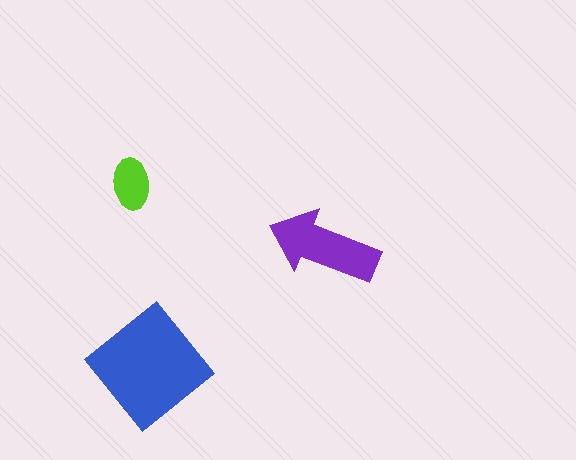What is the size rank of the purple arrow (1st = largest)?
2nd.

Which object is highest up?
The lime ellipse is topmost.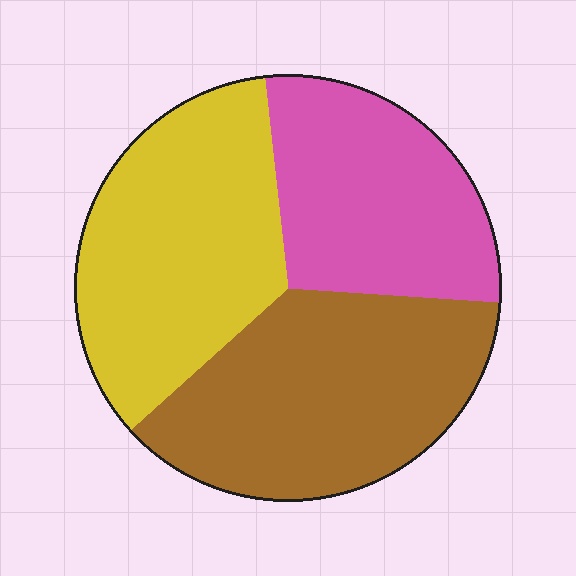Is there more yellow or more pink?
Yellow.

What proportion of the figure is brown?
Brown covers about 35% of the figure.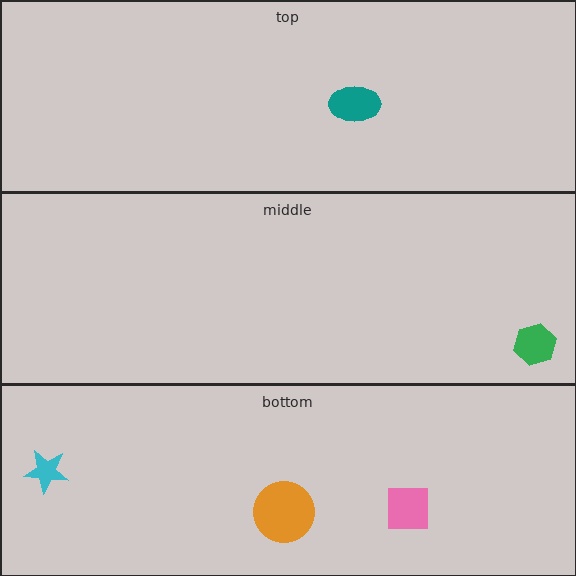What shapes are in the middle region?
The green hexagon.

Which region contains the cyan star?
The bottom region.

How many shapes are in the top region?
1.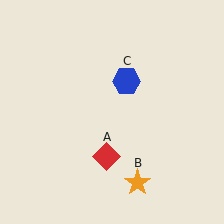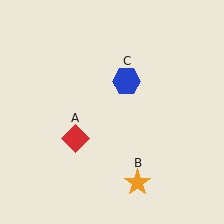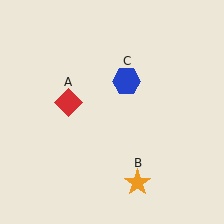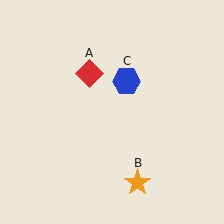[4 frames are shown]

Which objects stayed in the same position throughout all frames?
Orange star (object B) and blue hexagon (object C) remained stationary.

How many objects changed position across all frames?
1 object changed position: red diamond (object A).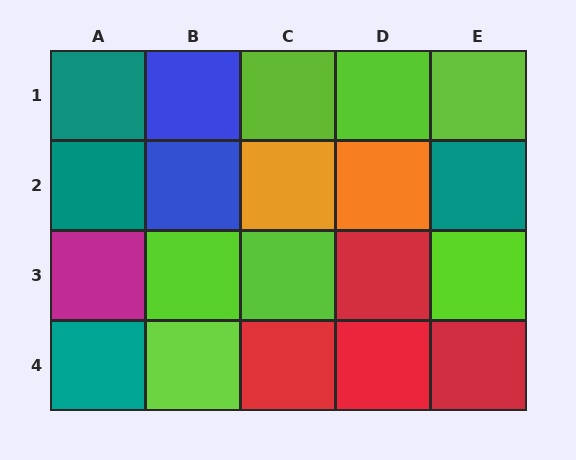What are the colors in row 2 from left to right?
Teal, blue, orange, orange, teal.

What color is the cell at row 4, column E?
Red.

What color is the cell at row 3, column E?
Lime.